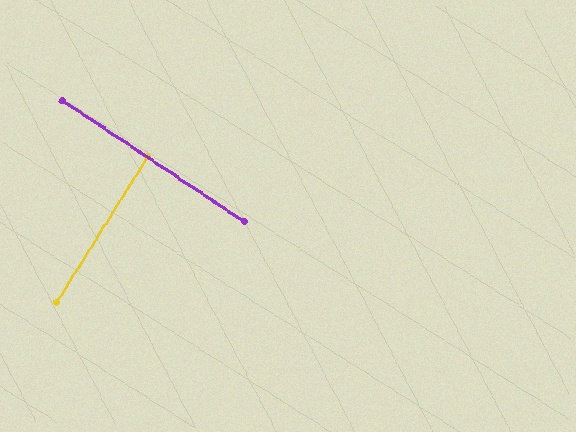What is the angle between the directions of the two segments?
Approximately 88 degrees.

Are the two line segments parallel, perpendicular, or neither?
Perpendicular — they meet at approximately 88°.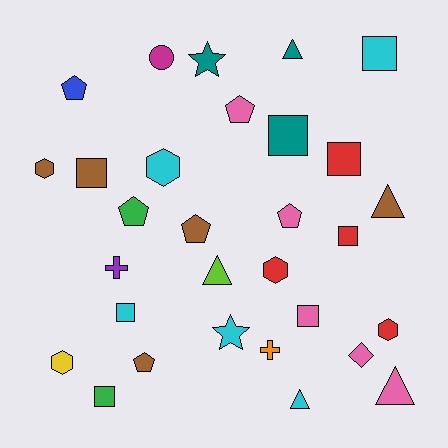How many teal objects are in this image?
There are 3 teal objects.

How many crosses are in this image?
There are 2 crosses.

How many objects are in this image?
There are 30 objects.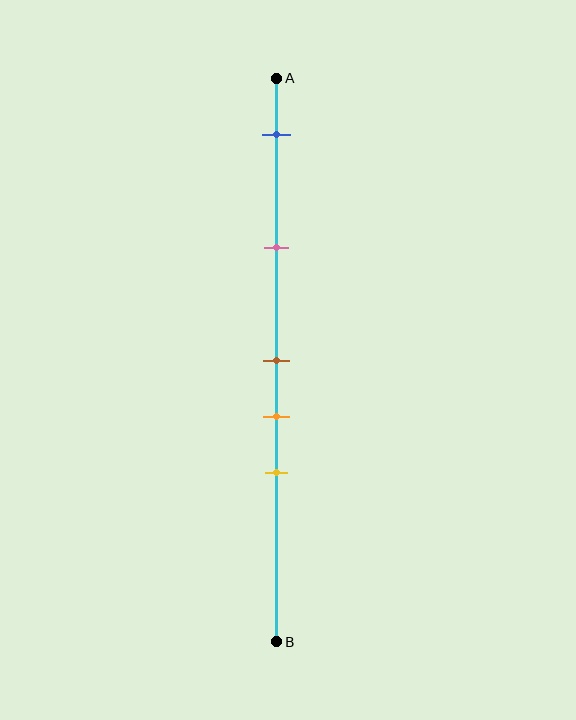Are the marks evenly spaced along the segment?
No, the marks are not evenly spaced.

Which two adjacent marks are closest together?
The brown and orange marks are the closest adjacent pair.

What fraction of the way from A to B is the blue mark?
The blue mark is approximately 10% (0.1) of the way from A to B.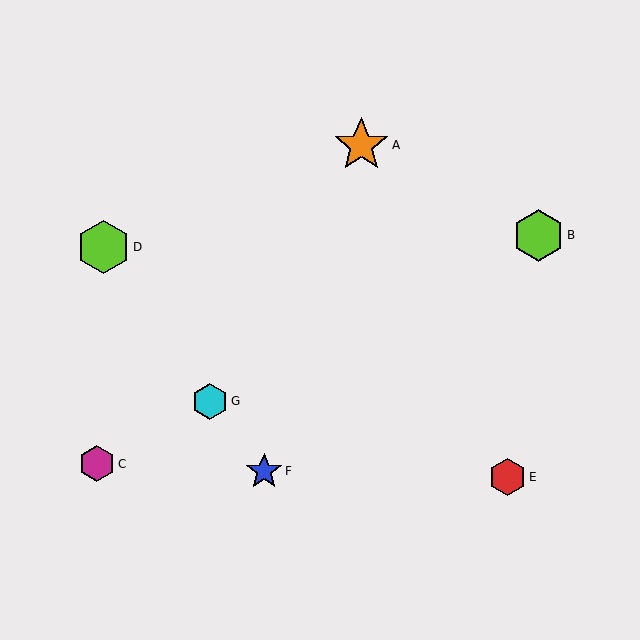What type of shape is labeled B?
Shape B is a lime hexagon.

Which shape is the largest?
The orange star (labeled A) is the largest.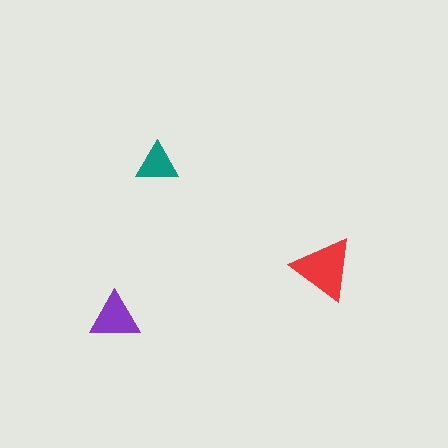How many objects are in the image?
There are 3 objects in the image.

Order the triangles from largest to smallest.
the red one, the purple one, the teal one.